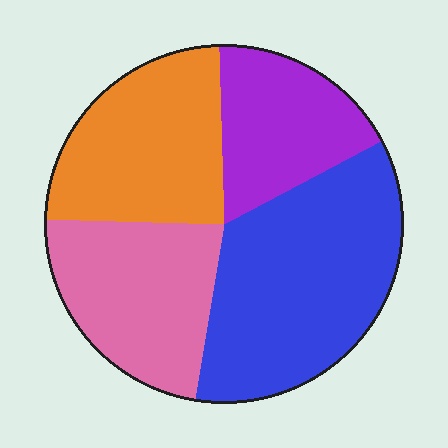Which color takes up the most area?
Blue, at roughly 35%.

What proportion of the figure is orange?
Orange takes up about one quarter (1/4) of the figure.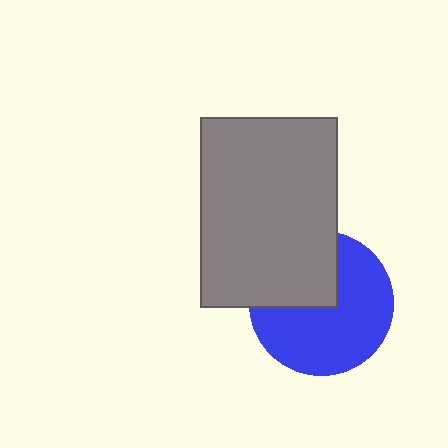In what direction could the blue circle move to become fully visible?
The blue circle could move toward the lower-right. That would shift it out from behind the gray rectangle entirely.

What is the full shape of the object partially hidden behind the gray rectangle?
The partially hidden object is a blue circle.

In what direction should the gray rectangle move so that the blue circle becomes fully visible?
The gray rectangle should move toward the upper-left. That is the shortest direction to clear the overlap and leave the blue circle fully visible.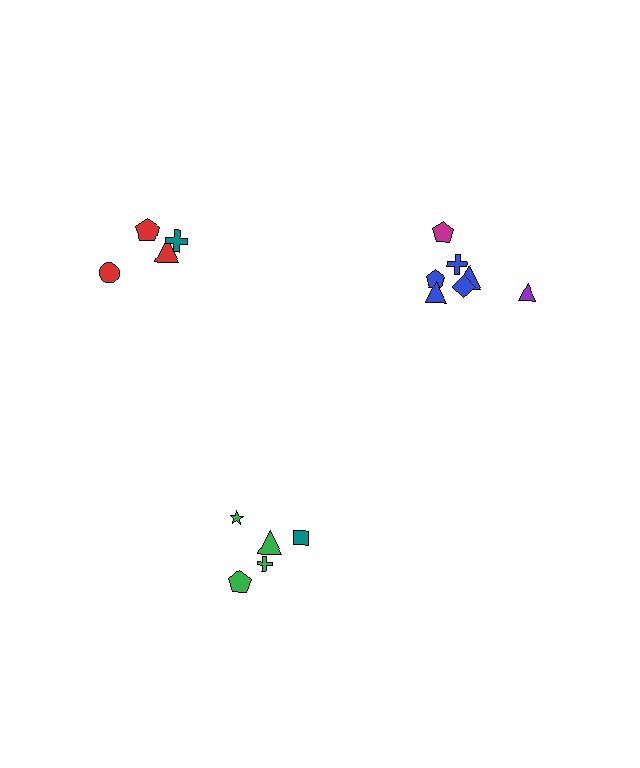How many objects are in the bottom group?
There are 5 objects.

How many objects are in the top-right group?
There are 7 objects.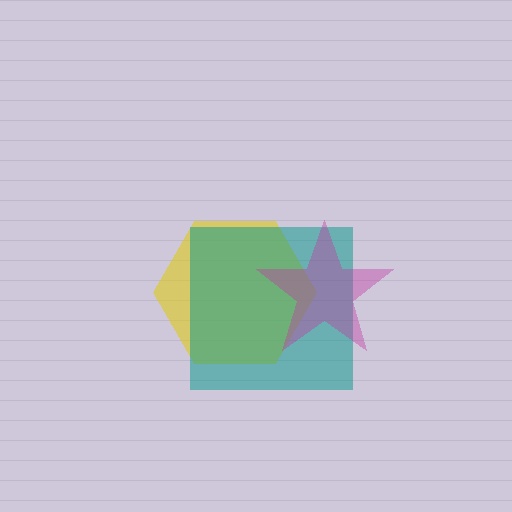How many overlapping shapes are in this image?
There are 3 overlapping shapes in the image.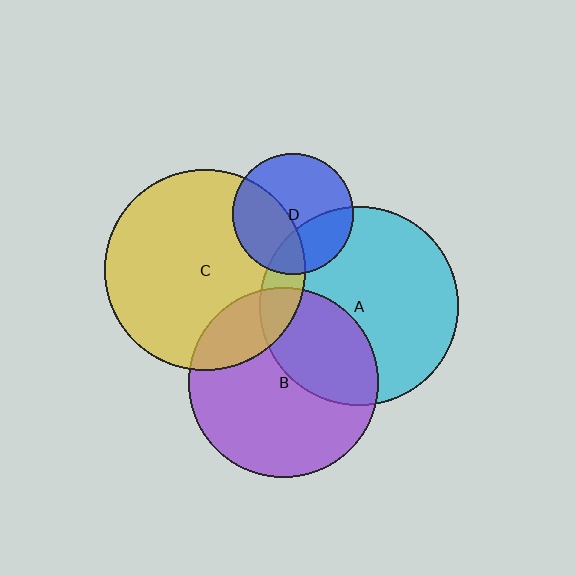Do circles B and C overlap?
Yes.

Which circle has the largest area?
Circle C (yellow).